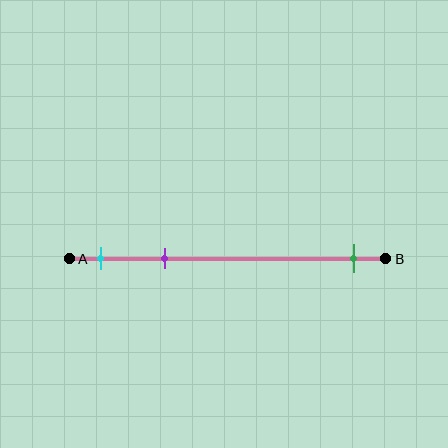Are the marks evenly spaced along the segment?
No, the marks are not evenly spaced.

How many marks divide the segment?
There are 3 marks dividing the segment.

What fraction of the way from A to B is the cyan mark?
The cyan mark is approximately 10% (0.1) of the way from A to B.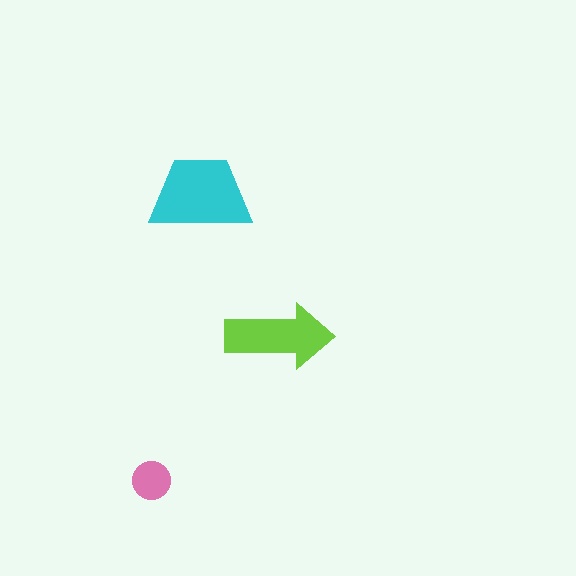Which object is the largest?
The cyan trapezoid.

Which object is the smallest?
The pink circle.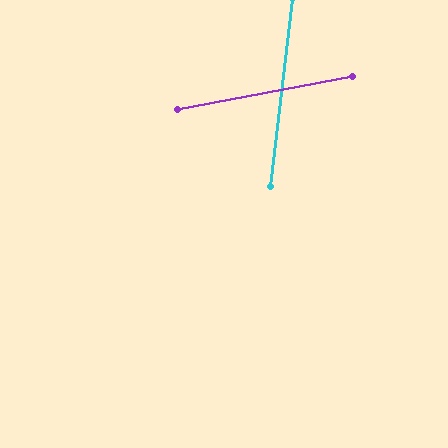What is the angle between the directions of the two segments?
Approximately 73 degrees.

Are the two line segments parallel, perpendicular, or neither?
Neither parallel nor perpendicular — they differ by about 73°.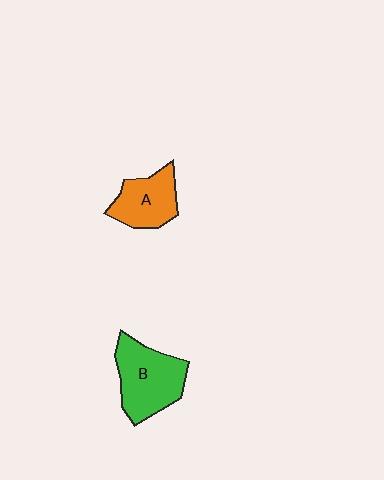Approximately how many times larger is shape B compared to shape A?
Approximately 1.4 times.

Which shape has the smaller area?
Shape A (orange).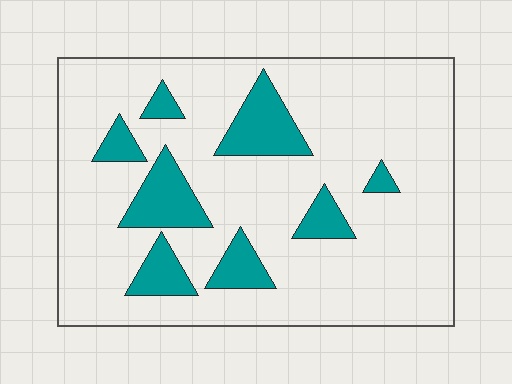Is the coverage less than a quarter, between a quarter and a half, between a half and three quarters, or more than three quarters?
Less than a quarter.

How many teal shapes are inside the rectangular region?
8.